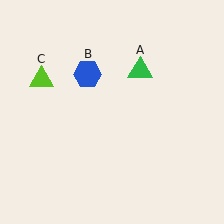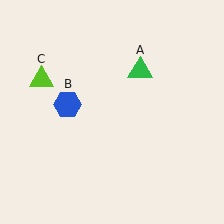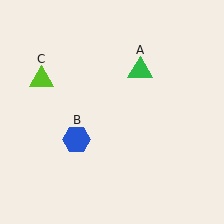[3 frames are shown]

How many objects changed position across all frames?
1 object changed position: blue hexagon (object B).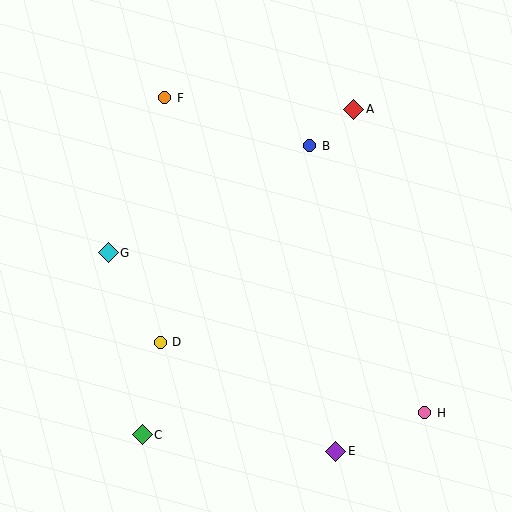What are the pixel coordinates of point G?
Point G is at (108, 253).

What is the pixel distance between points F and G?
The distance between F and G is 165 pixels.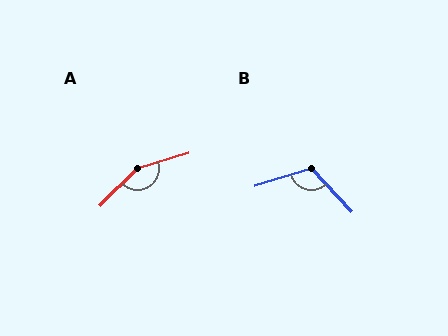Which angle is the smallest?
B, at approximately 116 degrees.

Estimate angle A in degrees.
Approximately 152 degrees.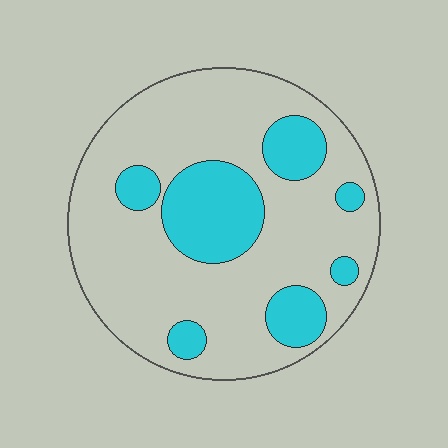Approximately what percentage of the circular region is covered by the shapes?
Approximately 25%.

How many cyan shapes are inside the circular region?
7.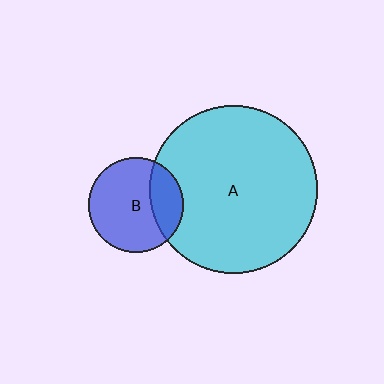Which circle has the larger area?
Circle A (cyan).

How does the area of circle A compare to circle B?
Approximately 3.1 times.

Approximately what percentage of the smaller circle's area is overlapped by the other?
Approximately 25%.